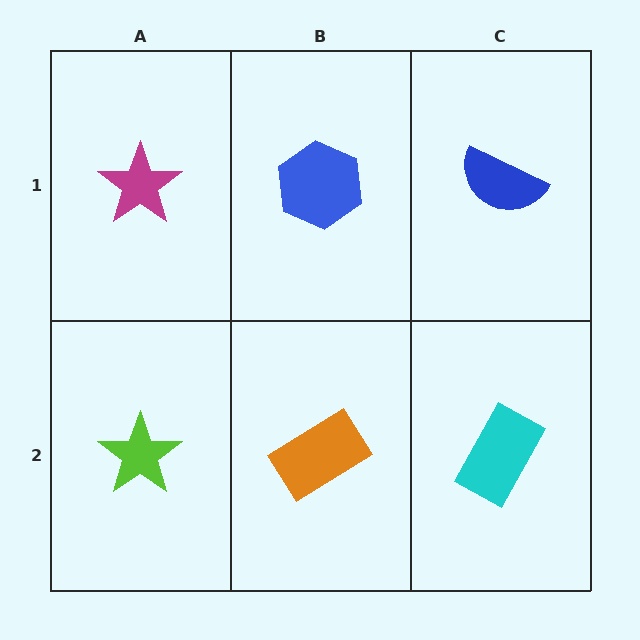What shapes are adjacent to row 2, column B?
A blue hexagon (row 1, column B), a lime star (row 2, column A), a cyan rectangle (row 2, column C).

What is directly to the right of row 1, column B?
A blue semicircle.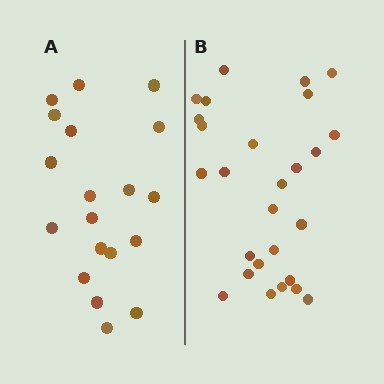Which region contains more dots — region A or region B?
Region B (the right region) has more dots.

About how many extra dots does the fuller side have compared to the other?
Region B has roughly 8 or so more dots than region A.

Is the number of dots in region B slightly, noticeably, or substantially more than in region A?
Region B has noticeably more, but not dramatically so. The ratio is roughly 1.4 to 1.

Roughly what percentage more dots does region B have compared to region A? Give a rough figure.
About 40% more.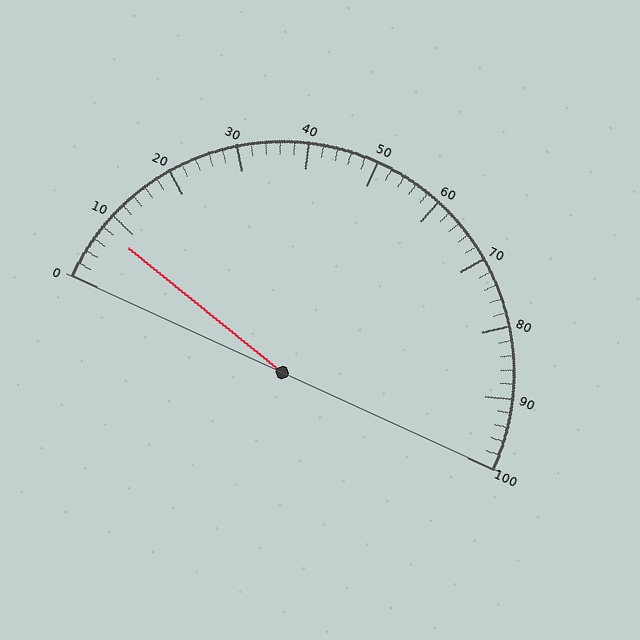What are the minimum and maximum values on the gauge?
The gauge ranges from 0 to 100.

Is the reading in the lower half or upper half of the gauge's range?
The reading is in the lower half of the range (0 to 100).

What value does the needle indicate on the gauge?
The needle indicates approximately 8.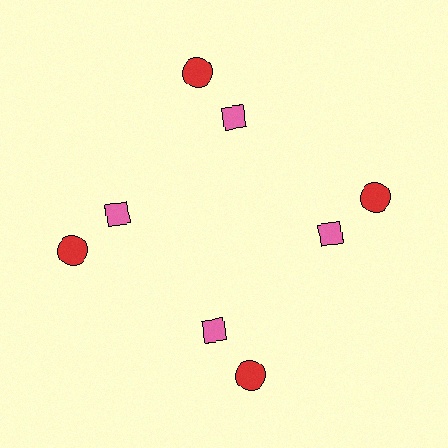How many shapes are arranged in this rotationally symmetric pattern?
There are 8 shapes, arranged in 4 groups of 2.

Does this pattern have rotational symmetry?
Yes, this pattern has 4-fold rotational symmetry. It looks the same after rotating 90 degrees around the center.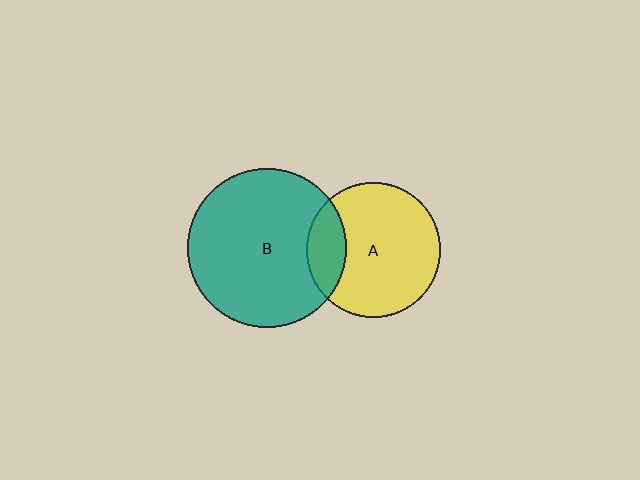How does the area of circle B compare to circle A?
Approximately 1.4 times.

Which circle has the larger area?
Circle B (teal).